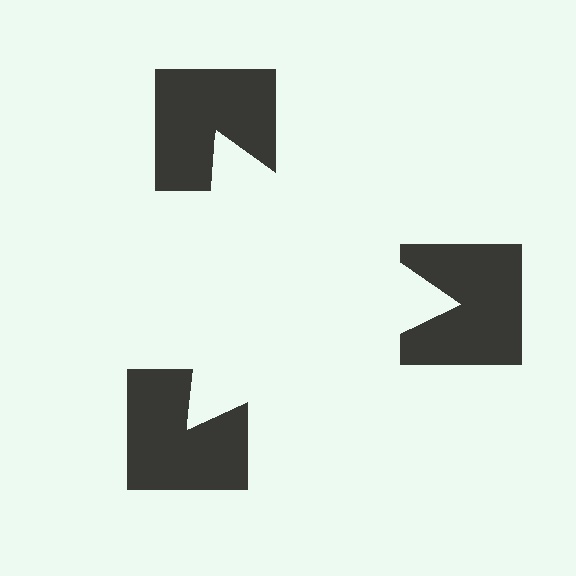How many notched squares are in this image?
There are 3 — one at each vertex of the illusory triangle.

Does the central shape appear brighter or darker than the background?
It typically appears slightly brighter than the background, even though no actual brightness change is drawn.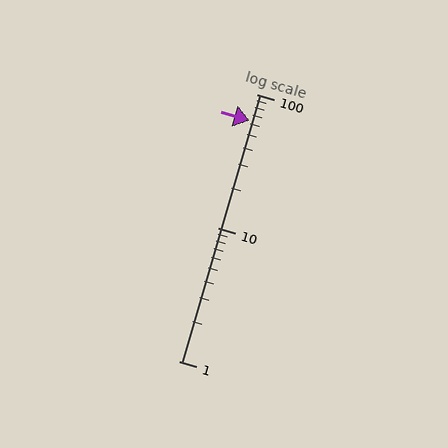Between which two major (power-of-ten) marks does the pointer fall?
The pointer is between 10 and 100.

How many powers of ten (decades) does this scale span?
The scale spans 2 decades, from 1 to 100.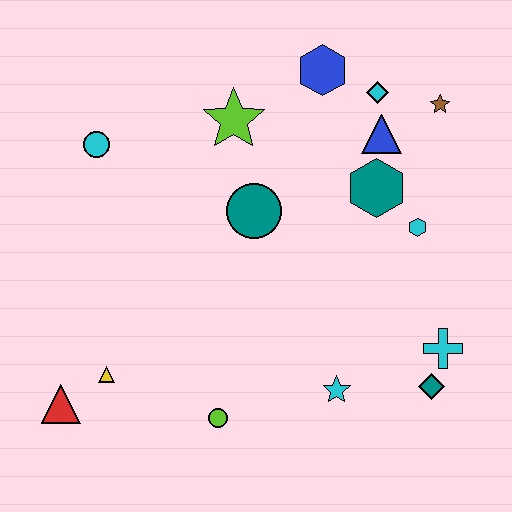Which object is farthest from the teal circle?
The red triangle is farthest from the teal circle.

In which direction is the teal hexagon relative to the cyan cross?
The teal hexagon is above the cyan cross.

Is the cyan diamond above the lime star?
Yes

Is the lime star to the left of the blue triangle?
Yes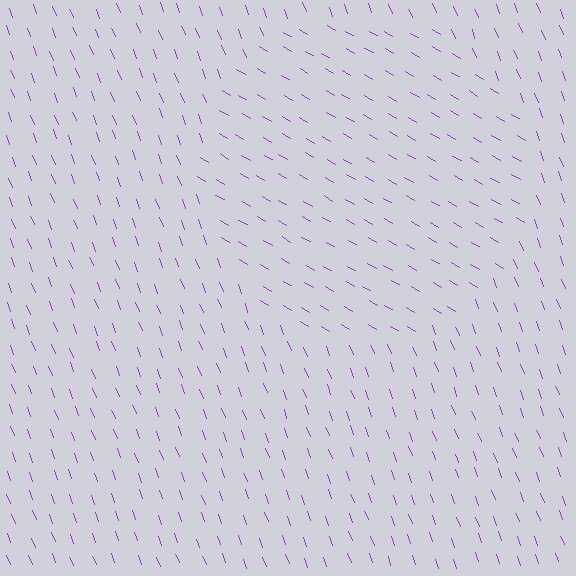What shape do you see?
I see a circle.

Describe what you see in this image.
The image is filled with small purple line segments. A circle region in the image has lines oriented differently from the surrounding lines, creating a visible texture boundary.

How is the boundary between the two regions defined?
The boundary is defined purely by a change in line orientation (approximately 39 degrees difference). All lines are the same color and thickness.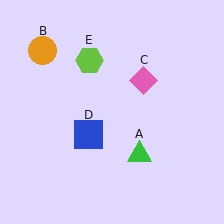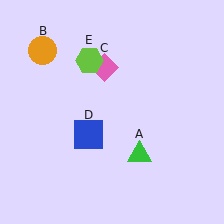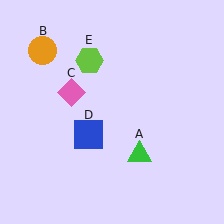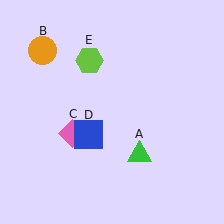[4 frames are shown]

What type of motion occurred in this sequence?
The pink diamond (object C) rotated counterclockwise around the center of the scene.